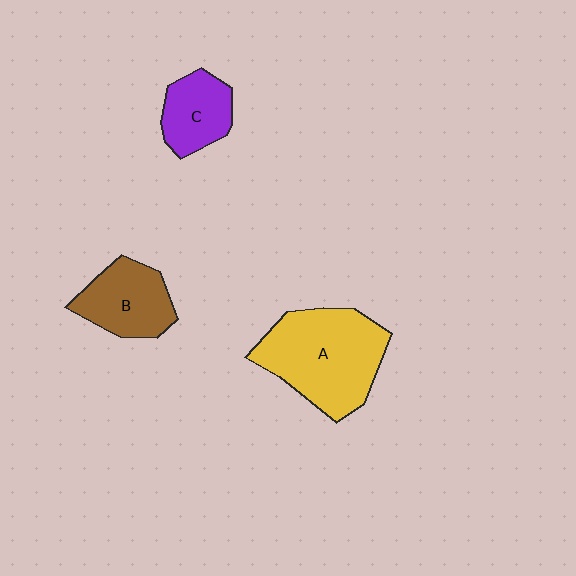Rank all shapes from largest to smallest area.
From largest to smallest: A (yellow), B (brown), C (purple).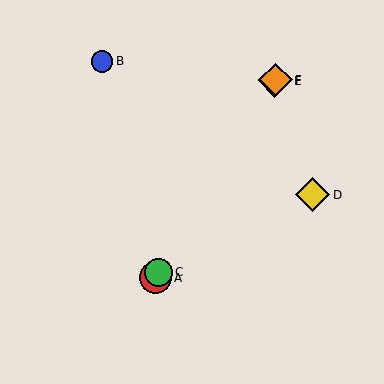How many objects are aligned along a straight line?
4 objects (A, C, E, F) are aligned along a straight line.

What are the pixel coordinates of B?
Object B is at (102, 61).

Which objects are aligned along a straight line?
Objects A, C, E, F are aligned along a straight line.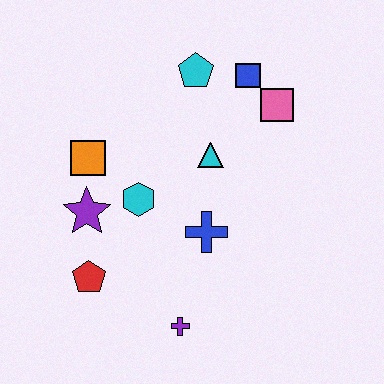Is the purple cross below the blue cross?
Yes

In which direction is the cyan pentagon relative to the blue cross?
The cyan pentagon is above the blue cross.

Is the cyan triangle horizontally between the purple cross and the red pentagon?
No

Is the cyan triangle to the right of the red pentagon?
Yes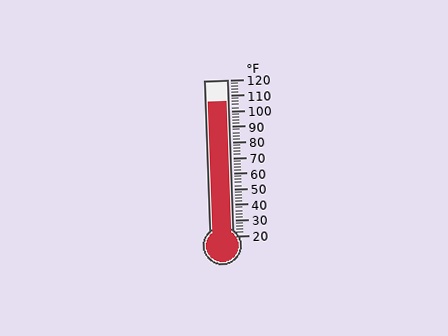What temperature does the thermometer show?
The thermometer shows approximately 106°F.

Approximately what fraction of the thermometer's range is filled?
The thermometer is filled to approximately 85% of its range.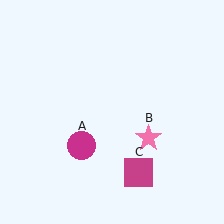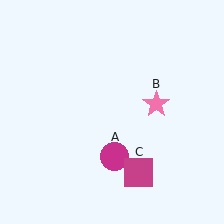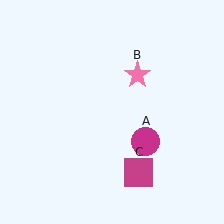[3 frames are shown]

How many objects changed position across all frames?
2 objects changed position: magenta circle (object A), pink star (object B).